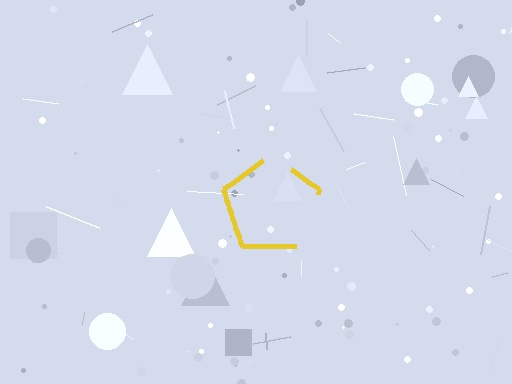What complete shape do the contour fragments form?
The contour fragments form a pentagon.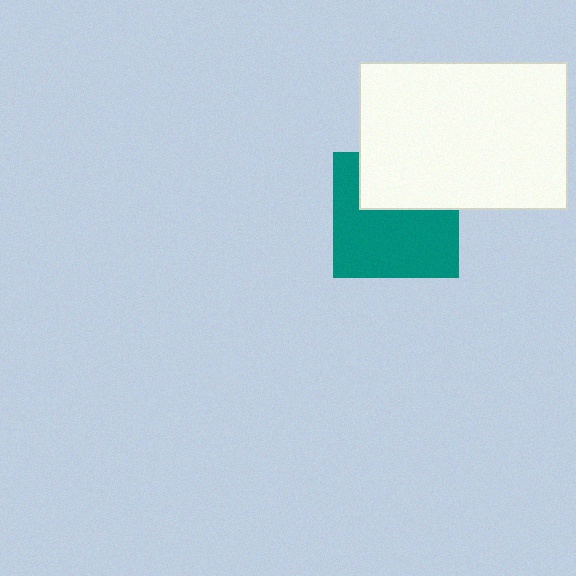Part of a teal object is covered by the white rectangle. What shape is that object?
It is a square.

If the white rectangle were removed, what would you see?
You would see the complete teal square.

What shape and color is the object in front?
The object in front is a white rectangle.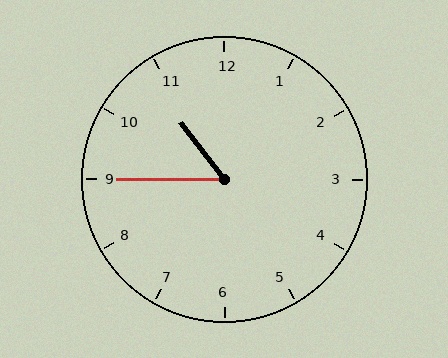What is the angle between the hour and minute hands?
Approximately 52 degrees.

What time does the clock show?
10:45.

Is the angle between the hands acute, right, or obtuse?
It is acute.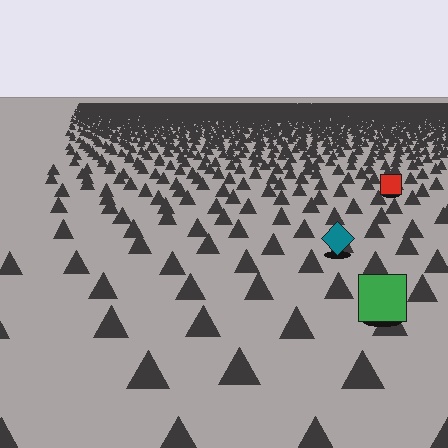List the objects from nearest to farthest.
From nearest to farthest: the green square, the teal diamond, the red square.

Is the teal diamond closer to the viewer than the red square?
Yes. The teal diamond is closer — you can tell from the texture gradient: the ground texture is coarser near it.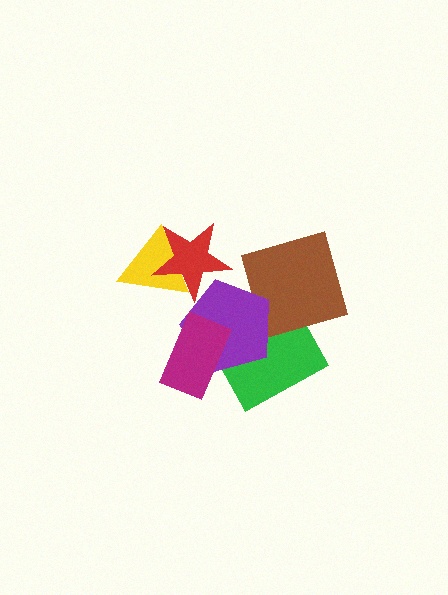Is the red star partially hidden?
Yes, it is partially covered by another shape.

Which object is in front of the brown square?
The purple pentagon is in front of the brown square.